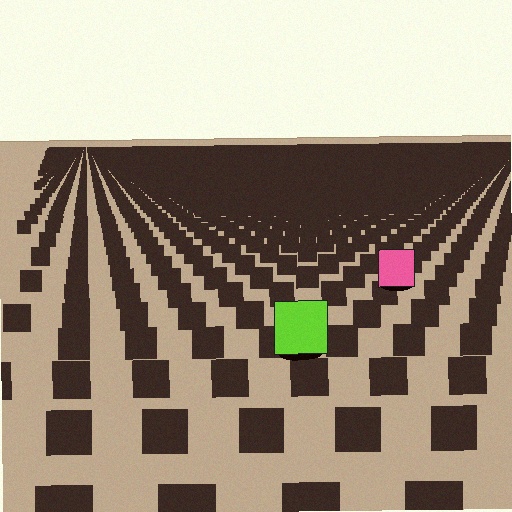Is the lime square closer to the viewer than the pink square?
Yes. The lime square is closer — you can tell from the texture gradient: the ground texture is coarser near it.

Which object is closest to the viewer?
The lime square is closest. The texture marks near it are larger and more spread out.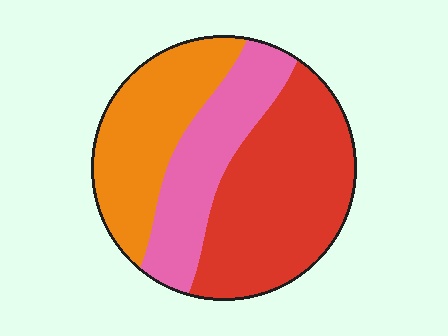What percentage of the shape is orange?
Orange covers roughly 30% of the shape.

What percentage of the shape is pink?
Pink takes up about one quarter (1/4) of the shape.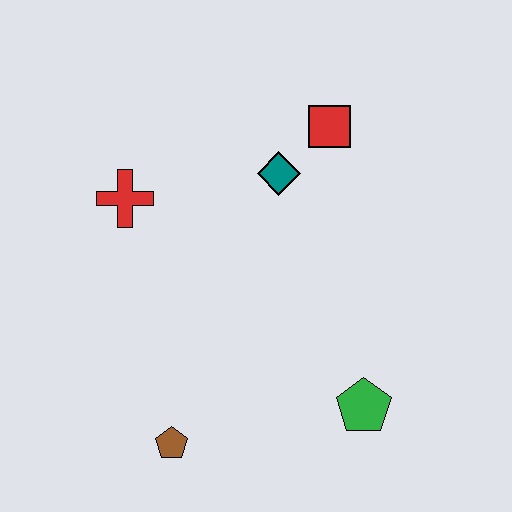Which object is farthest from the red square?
The brown pentagon is farthest from the red square.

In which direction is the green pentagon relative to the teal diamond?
The green pentagon is below the teal diamond.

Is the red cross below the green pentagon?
No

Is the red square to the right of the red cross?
Yes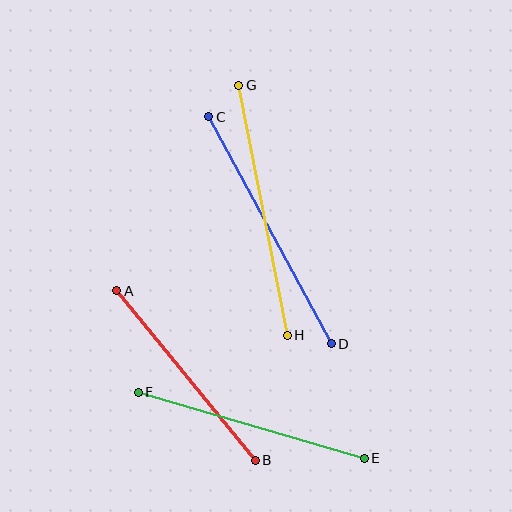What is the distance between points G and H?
The distance is approximately 255 pixels.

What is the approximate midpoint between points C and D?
The midpoint is at approximately (270, 230) pixels.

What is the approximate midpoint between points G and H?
The midpoint is at approximately (263, 210) pixels.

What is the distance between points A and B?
The distance is approximately 219 pixels.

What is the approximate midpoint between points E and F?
The midpoint is at approximately (251, 425) pixels.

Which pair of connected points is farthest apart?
Points C and D are farthest apart.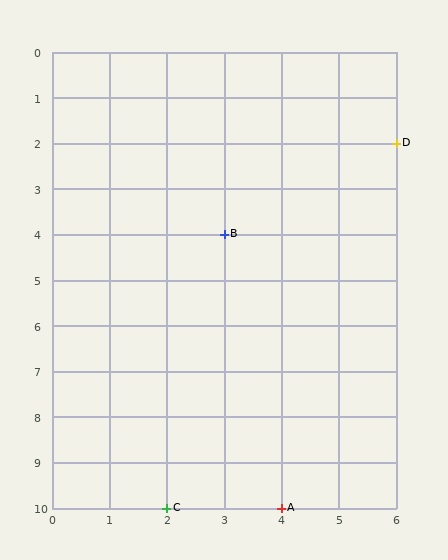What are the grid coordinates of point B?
Point B is at grid coordinates (3, 4).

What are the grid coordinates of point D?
Point D is at grid coordinates (6, 2).